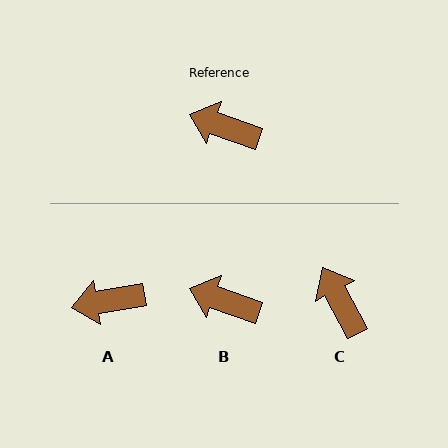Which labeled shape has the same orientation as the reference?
B.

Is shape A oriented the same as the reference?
No, it is off by about 30 degrees.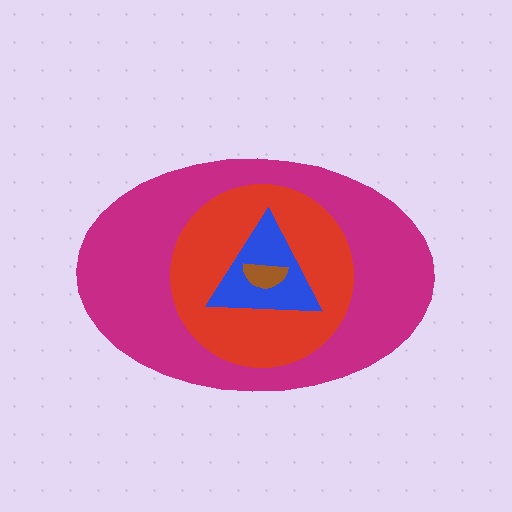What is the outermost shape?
The magenta ellipse.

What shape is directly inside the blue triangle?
The brown semicircle.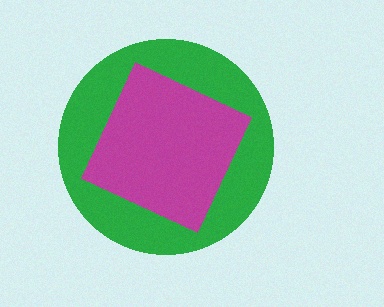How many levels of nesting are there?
2.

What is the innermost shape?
The magenta diamond.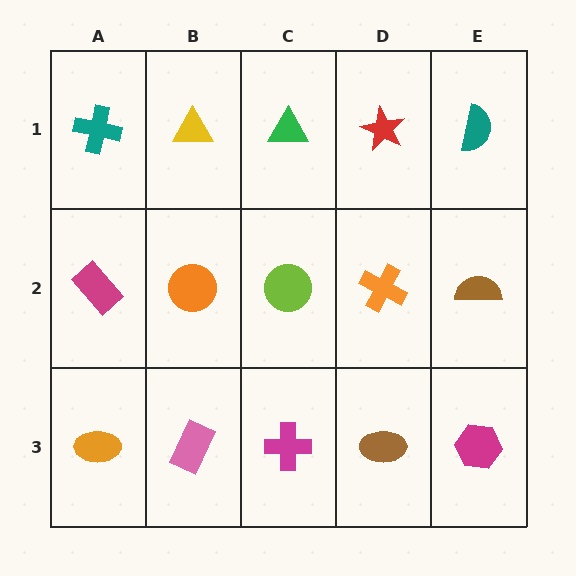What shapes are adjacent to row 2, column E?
A teal semicircle (row 1, column E), a magenta hexagon (row 3, column E), an orange cross (row 2, column D).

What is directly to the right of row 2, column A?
An orange circle.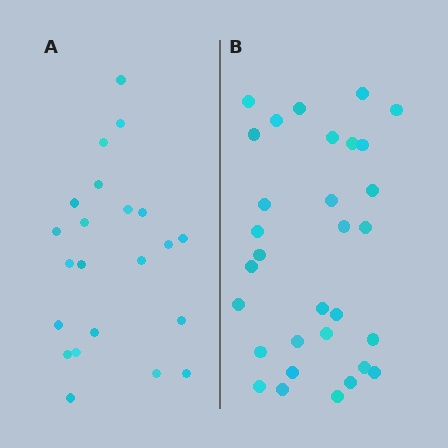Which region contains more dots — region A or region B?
Region B (the right region) has more dots.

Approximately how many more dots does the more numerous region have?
Region B has roughly 8 or so more dots than region A.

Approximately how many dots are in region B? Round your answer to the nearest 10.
About 30 dots. (The exact count is 31, which rounds to 30.)